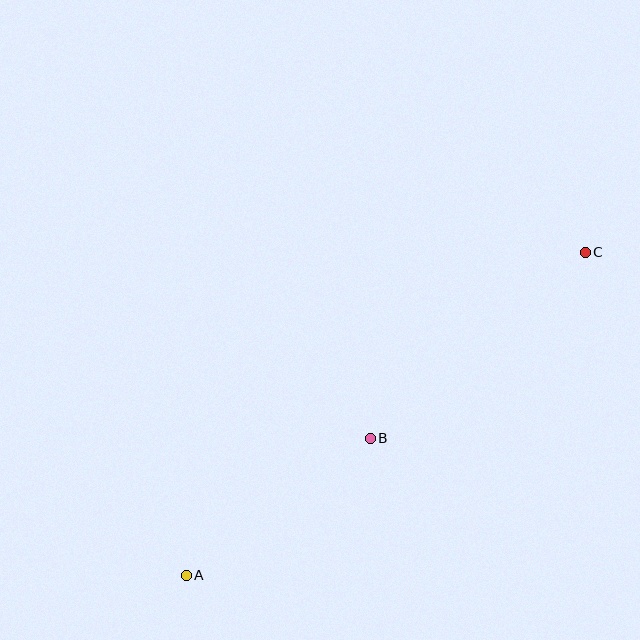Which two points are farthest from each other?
Points A and C are farthest from each other.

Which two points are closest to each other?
Points A and B are closest to each other.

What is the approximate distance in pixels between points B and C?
The distance between B and C is approximately 284 pixels.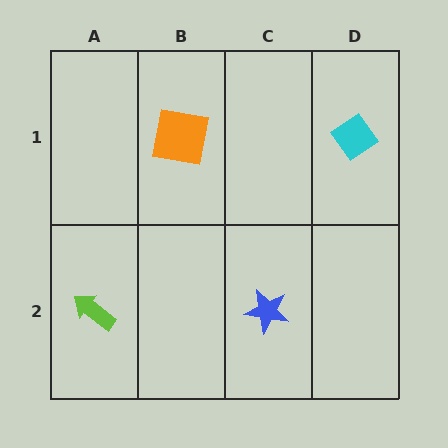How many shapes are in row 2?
2 shapes.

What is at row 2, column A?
A lime arrow.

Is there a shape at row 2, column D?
No, that cell is empty.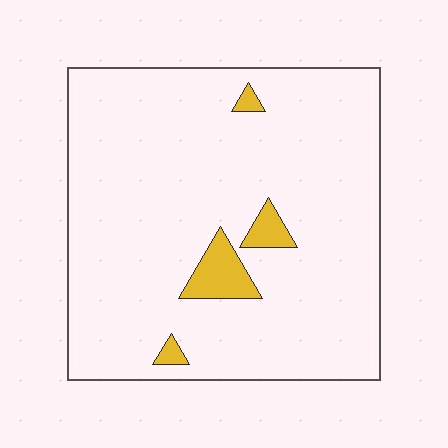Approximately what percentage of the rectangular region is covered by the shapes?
Approximately 5%.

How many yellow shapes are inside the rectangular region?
4.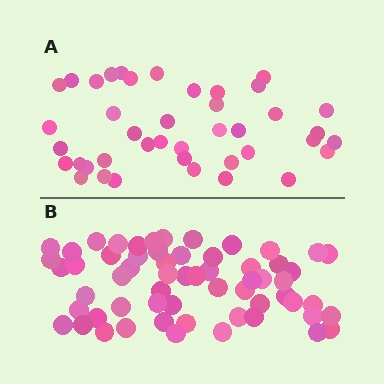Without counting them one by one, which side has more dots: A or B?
Region B (the bottom region) has more dots.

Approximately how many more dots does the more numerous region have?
Region B has approximately 20 more dots than region A.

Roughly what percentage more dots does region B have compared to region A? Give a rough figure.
About 45% more.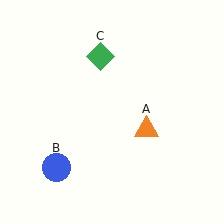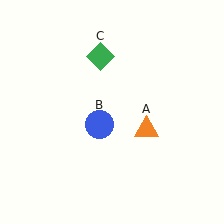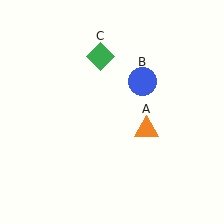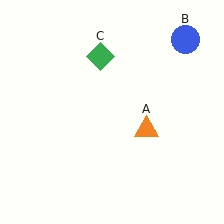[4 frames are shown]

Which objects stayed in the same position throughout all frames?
Orange triangle (object A) and green diamond (object C) remained stationary.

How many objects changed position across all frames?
1 object changed position: blue circle (object B).